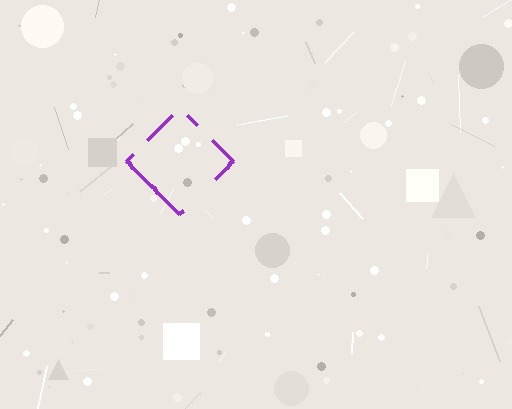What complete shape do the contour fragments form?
The contour fragments form a diamond.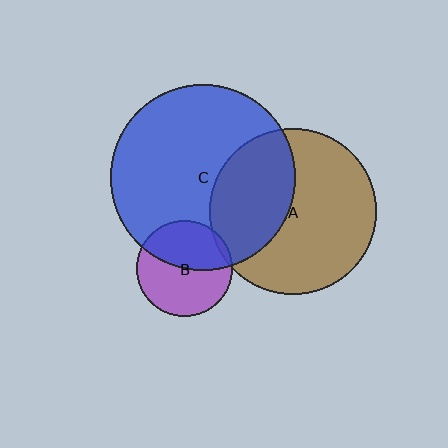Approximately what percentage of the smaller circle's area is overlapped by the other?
Approximately 5%.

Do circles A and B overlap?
Yes.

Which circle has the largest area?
Circle C (blue).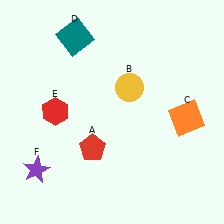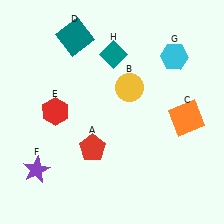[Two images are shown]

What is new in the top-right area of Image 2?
A cyan hexagon (G) was added in the top-right area of Image 2.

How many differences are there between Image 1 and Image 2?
There are 2 differences between the two images.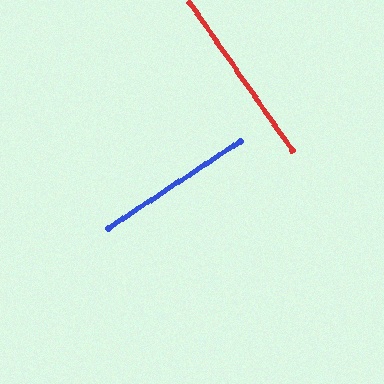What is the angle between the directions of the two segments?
Approximately 89 degrees.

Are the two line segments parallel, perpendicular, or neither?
Perpendicular — they meet at approximately 89°.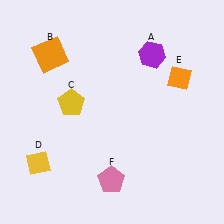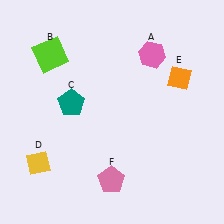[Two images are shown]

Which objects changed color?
A changed from purple to pink. B changed from orange to lime. C changed from yellow to teal.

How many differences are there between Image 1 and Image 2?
There are 3 differences between the two images.